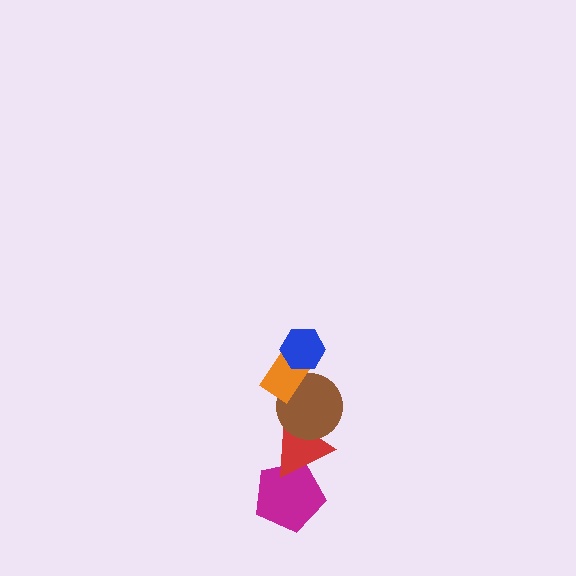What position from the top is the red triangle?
The red triangle is 4th from the top.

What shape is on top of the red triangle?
The brown circle is on top of the red triangle.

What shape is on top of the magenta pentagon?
The red triangle is on top of the magenta pentagon.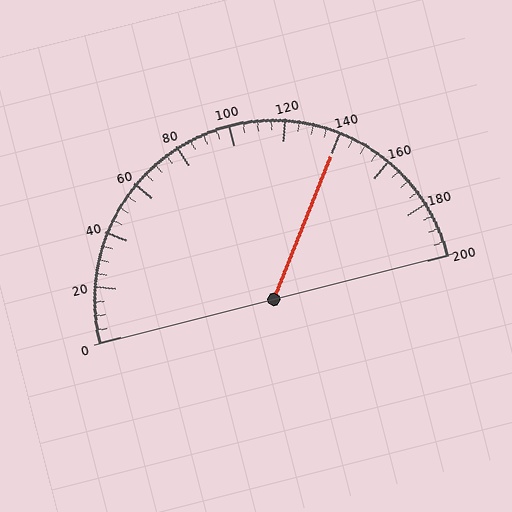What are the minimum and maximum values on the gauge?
The gauge ranges from 0 to 200.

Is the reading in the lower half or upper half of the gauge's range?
The reading is in the upper half of the range (0 to 200).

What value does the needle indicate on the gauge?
The needle indicates approximately 140.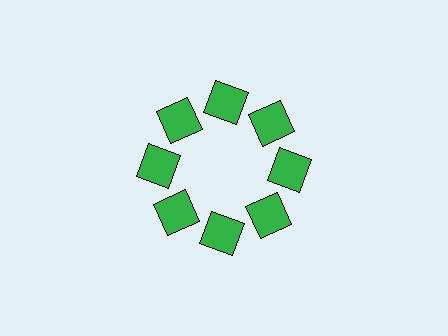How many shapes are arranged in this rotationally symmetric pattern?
There are 8 shapes, arranged in 8 groups of 1.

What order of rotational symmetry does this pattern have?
This pattern has 8-fold rotational symmetry.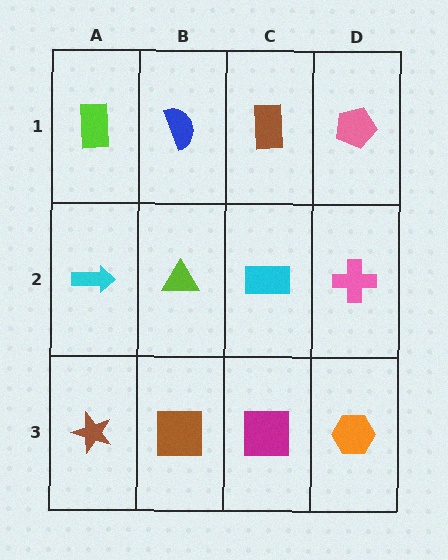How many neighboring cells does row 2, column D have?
3.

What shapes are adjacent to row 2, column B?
A blue semicircle (row 1, column B), a brown square (row 3, column B), a cyan arrow (row 2, column A), a cyan rectangle (row 2, column C).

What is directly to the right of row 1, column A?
A blue semicircle.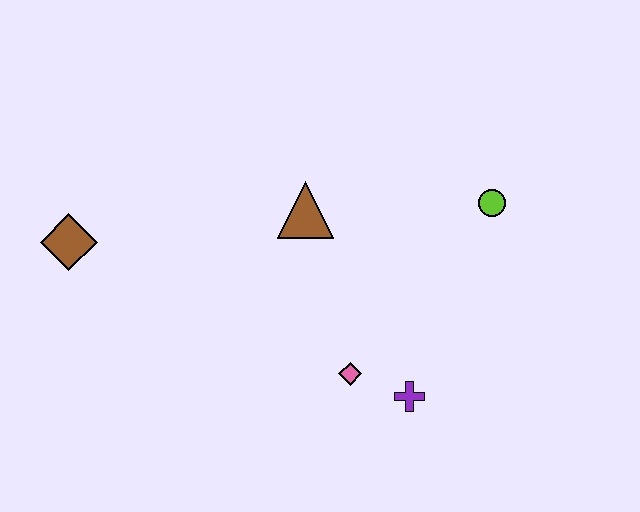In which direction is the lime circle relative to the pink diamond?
The lime circle is above the pink diamond.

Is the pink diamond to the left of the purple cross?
Yes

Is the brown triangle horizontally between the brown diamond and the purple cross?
Yes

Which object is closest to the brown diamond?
The brown triangle is closest to the brown diamond.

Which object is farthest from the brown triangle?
The brown diamond is farthest from the brown triangle.